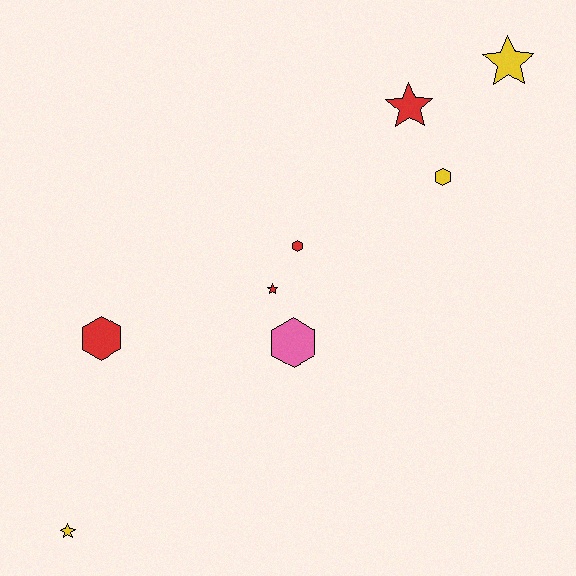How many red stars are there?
There are 2 red stars.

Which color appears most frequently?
Red, with 4 objects.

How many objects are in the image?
There are 8 objects.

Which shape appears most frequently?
Star, with 4 objects.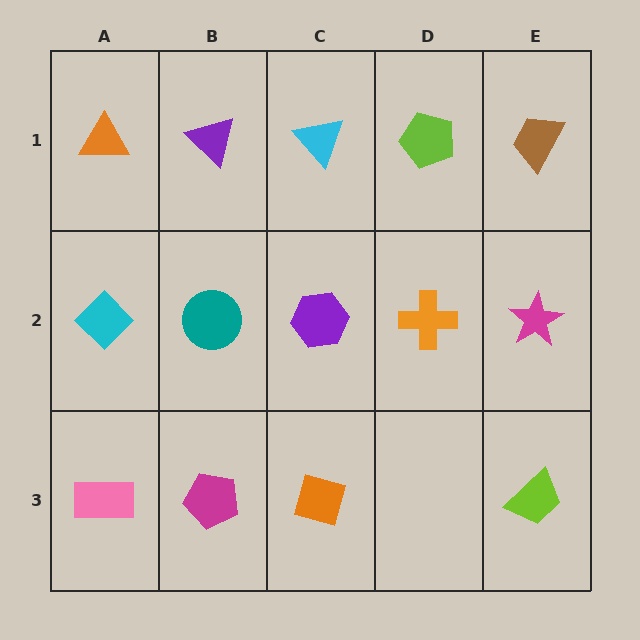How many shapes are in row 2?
5 shapes.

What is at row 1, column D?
A lime pentagon.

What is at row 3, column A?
A pink rectangle.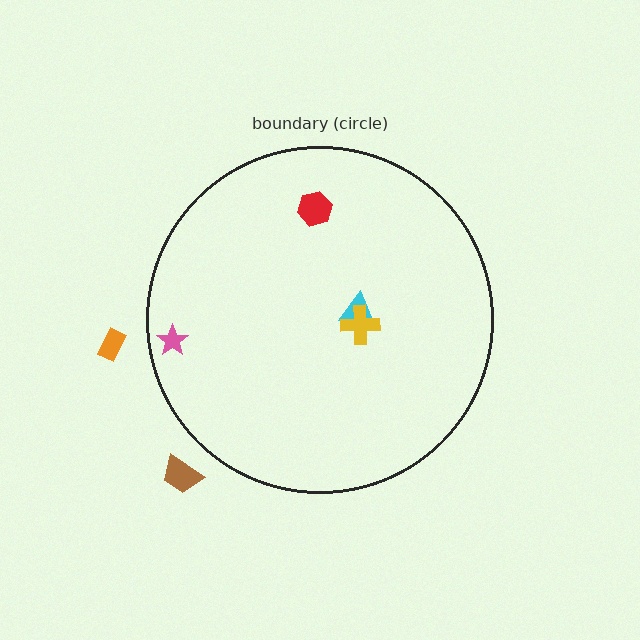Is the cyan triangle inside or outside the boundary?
Inside.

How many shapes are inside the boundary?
4 inside, 2 outside.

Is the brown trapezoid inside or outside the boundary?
Outside.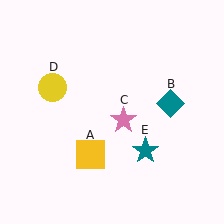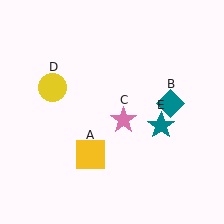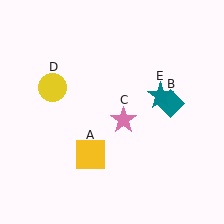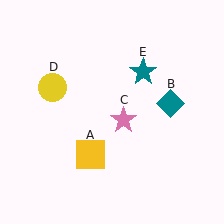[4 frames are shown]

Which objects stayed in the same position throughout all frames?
Yellow square (object A) and teal diamond (object B) and pink star (object C) and yellow circle (object D) remained stationary.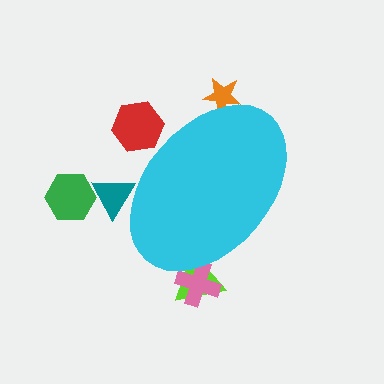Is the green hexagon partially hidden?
No, the green hexagon is fully visible.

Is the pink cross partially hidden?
Yes, the pink cross is partially hidden behind the cyan ellipse.